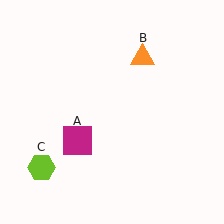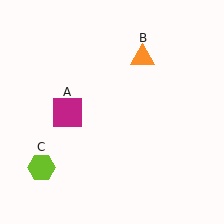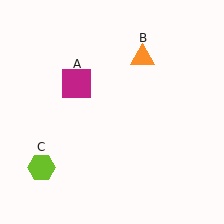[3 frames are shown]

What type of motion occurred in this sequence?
The magenta square (object A) rotated clockwise around the center of the scene.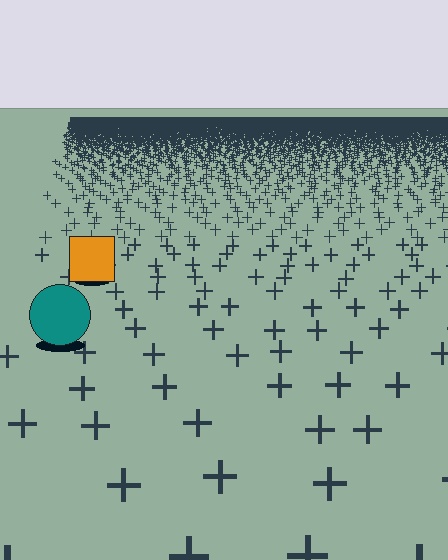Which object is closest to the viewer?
The teal circle is closest. The texture marks near it are larger and more spread out.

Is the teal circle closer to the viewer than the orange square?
Yes. The teal circle is closer — you can tell from the texture gradient: the ground texture is coarser near it.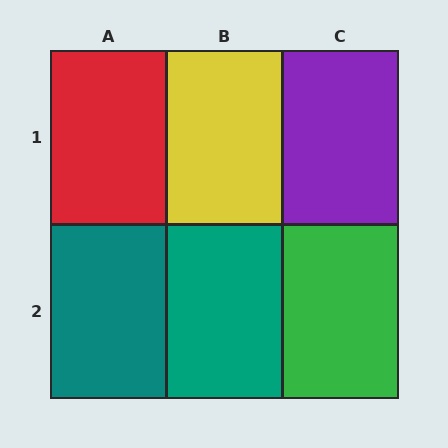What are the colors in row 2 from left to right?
Teal, teal, green.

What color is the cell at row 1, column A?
Red.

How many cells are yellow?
1 cell is yellow.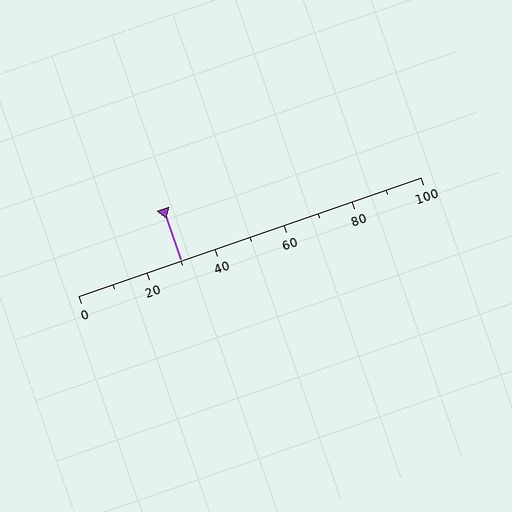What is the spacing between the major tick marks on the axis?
The major ticks are spaced 20 apart.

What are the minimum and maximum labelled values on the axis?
The axis runs from 0 to 100.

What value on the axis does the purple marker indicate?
The marker indicates approximately 30.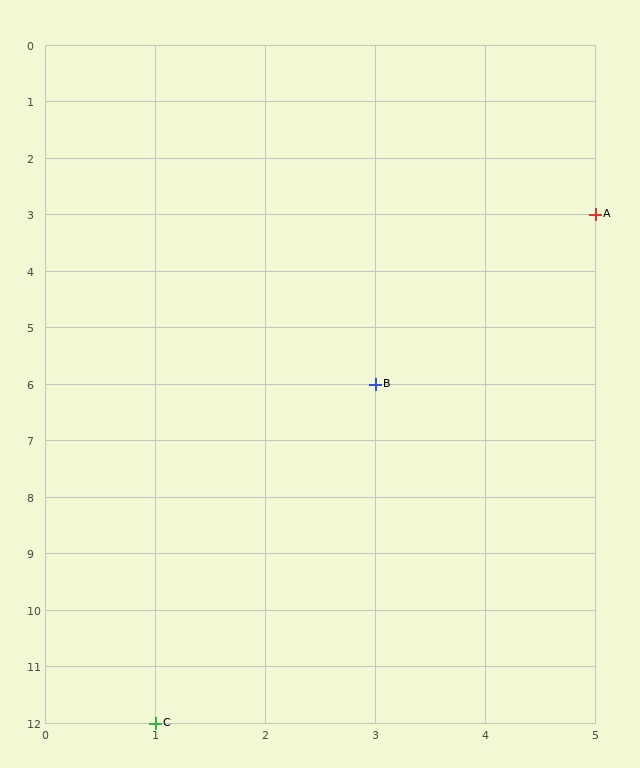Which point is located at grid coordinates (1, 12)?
Point C is at (1, 12).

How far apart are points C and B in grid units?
Points C and B are 2 columns and 6 rows apart (about 6.3 grid units diagonally).